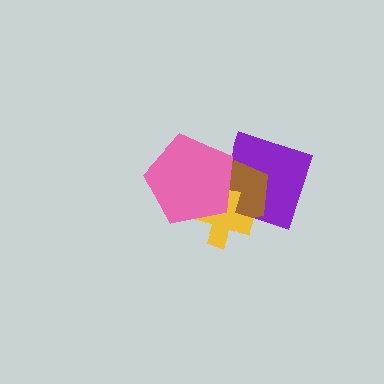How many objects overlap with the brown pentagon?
3 objects overlap with the brown pentagon.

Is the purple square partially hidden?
Yes, it is partially covered by another shape.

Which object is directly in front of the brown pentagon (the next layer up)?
The yellow cross is directly in front of the brown pentagon.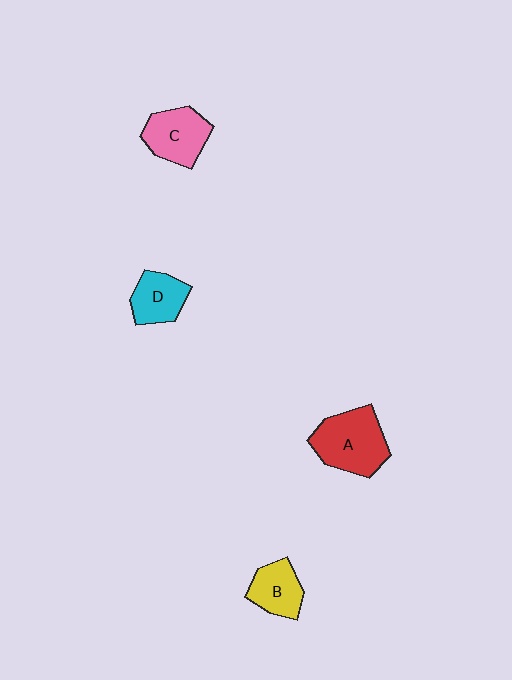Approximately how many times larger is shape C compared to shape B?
Approximately 1.2 times.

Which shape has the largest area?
Shape A (red).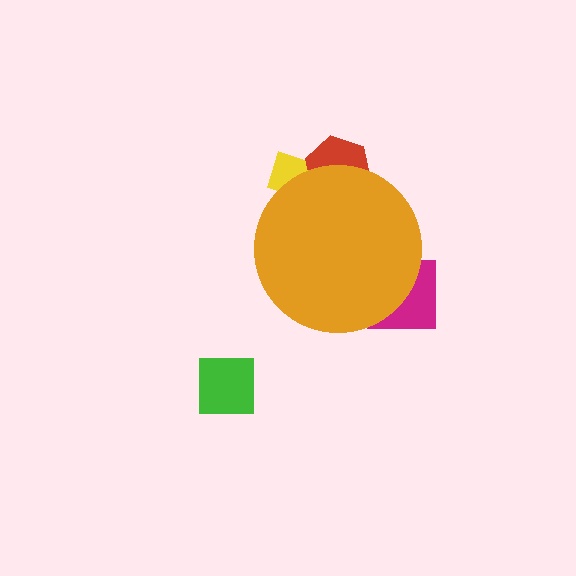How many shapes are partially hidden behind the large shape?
4 shapes are partially hidden.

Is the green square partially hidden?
No, the green square is fully visible.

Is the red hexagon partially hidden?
Yes, the red hexagon is partially hidden behind the orange circle.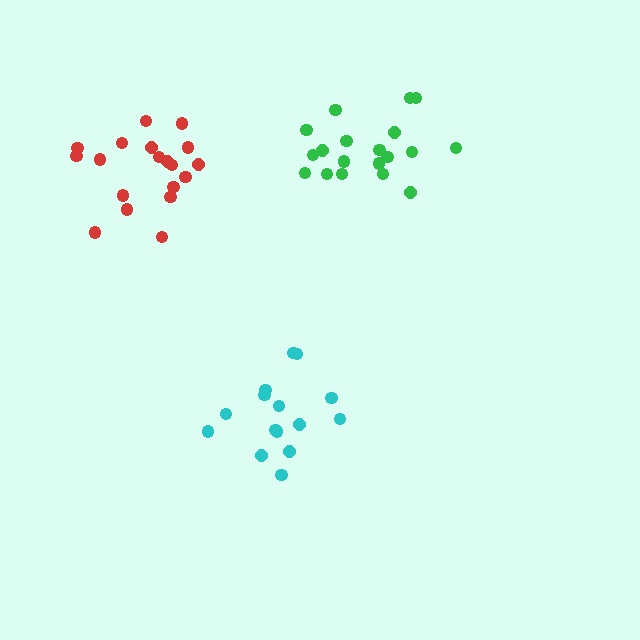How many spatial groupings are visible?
There are 3 spatial groupings.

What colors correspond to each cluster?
The clusters are colored: green, cyan, red.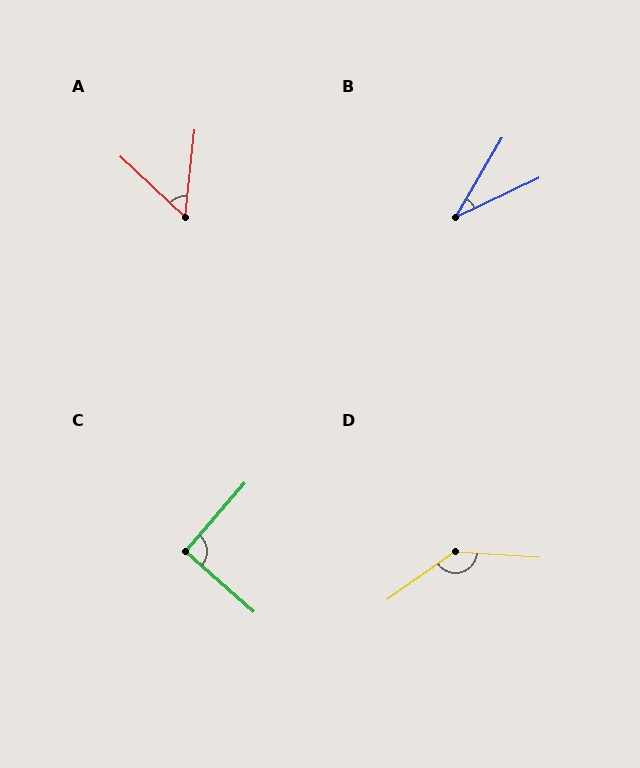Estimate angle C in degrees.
Approximately 91 degrees.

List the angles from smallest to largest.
B (35°), A (53°), C (91°), D (141°).